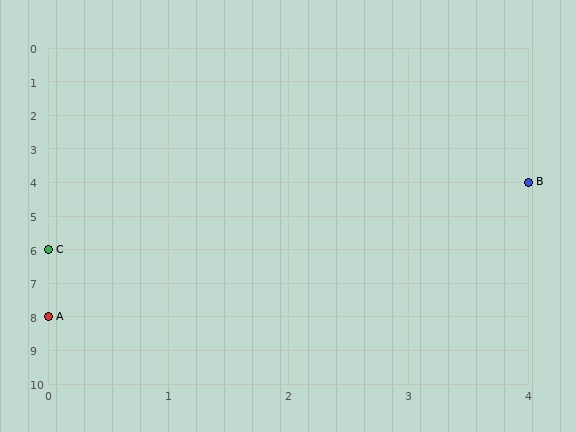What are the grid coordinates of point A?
Point A is at grid coordinates (0, 8).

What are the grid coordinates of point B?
Point B is at grid coordinates (4, 4).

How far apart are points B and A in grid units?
Points B and A are 4 columns and 4 rows apart (about 5.7 grid units diagonally).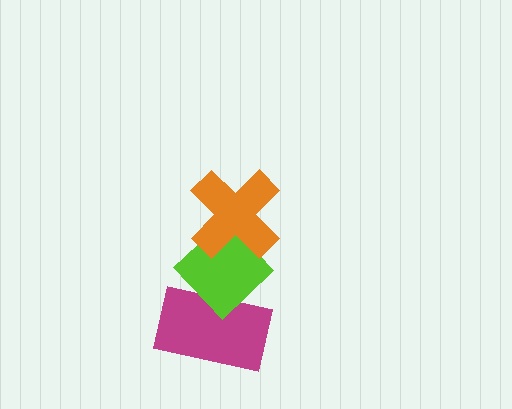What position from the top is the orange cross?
The orange cross is 1st from the top.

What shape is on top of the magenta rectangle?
The lime diamond is on top of the magenta rectangle.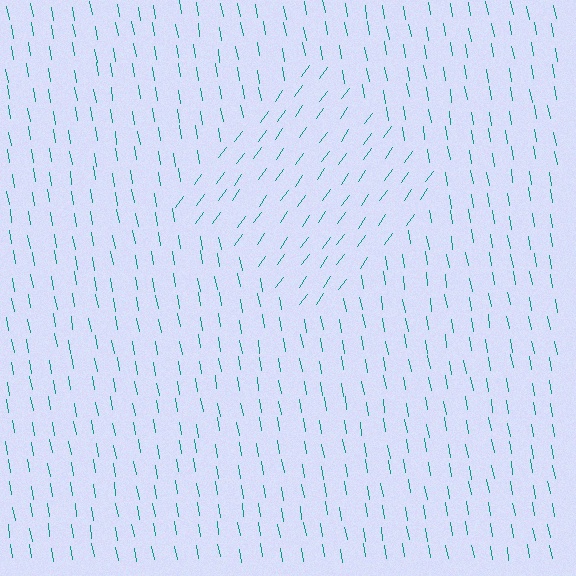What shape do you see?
I see a diamond.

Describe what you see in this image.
The image is filled with small teal line segments. A diamond region in the image has lines oriented differently from the surrounding lines, creating a visible texture boundary.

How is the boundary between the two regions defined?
The boundary is defined purely by a change in line orientation (approximately 45 degrees difference). All lines are the same color and thickness.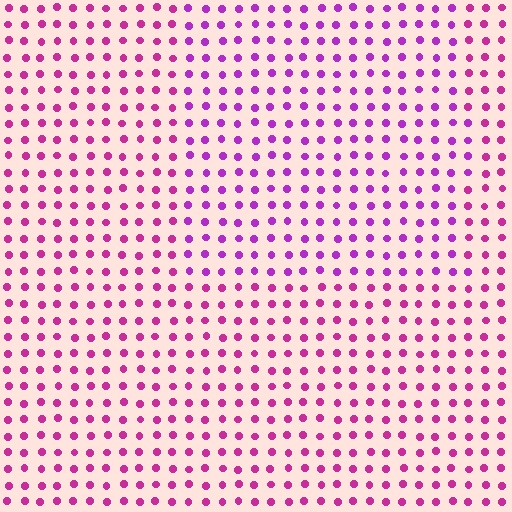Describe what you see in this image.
The image is filled with small magenta elements in a uniform arrangement. A rectangle-shaped region is visible where the elements are tinted to a slightly different hue, forming a subtle color boundary.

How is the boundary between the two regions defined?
The boundary is defined purely by a slight shift in hue (about 26 degrees). Spacing, size, and orientation are identical on both sides.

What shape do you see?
I see a rectangle.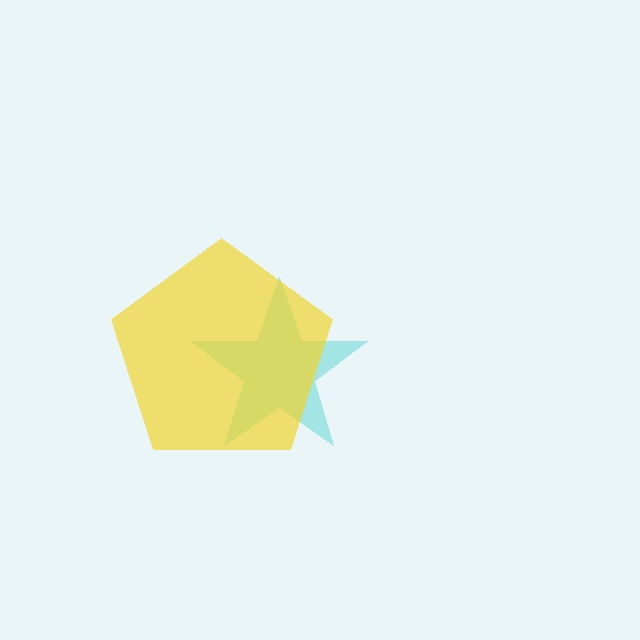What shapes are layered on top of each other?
The layered shapes are: a cyan star, a yellow pentagon.